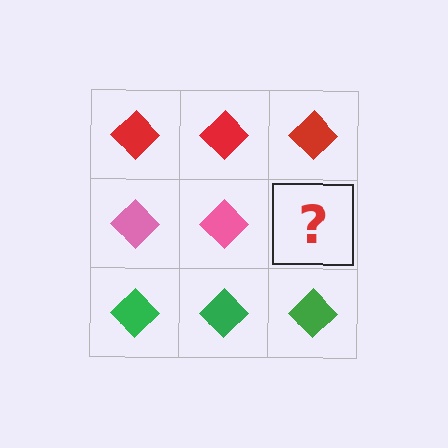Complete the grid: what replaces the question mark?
The question mark should be replaced with a pink diamond.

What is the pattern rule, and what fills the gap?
The rule is that each row has a consistent color. The gap should be filled with a pink diamond.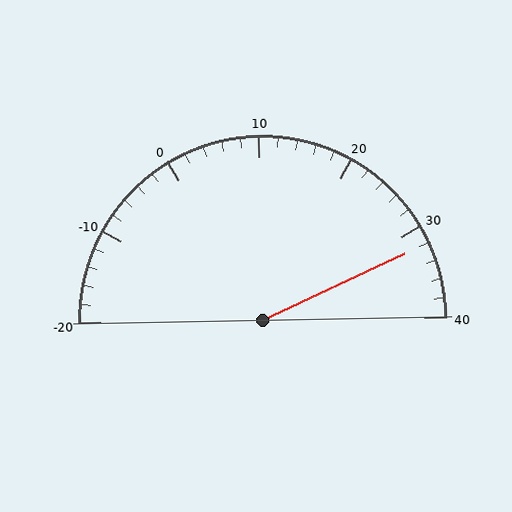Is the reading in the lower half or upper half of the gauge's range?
The reading is in the upper half of the range (-20 to 40).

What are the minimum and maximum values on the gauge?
The gauge ranges from -20 to 40.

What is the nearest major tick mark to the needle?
The nearest major tick mark is 30.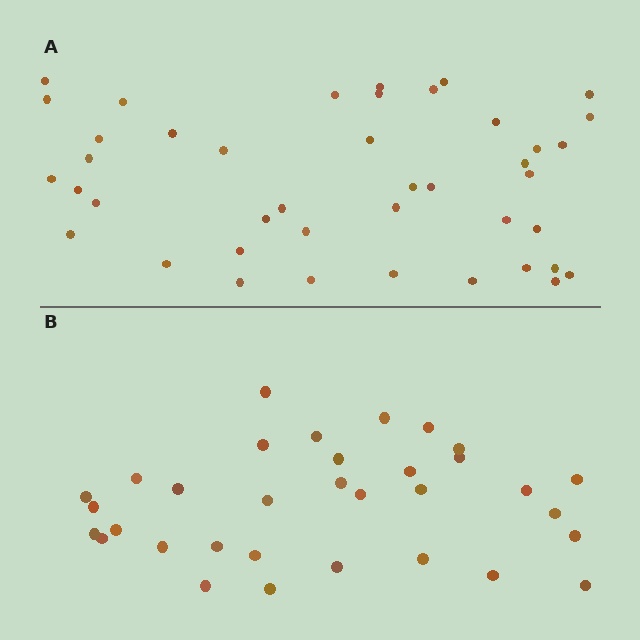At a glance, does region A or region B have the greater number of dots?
Region A (the top region) has more dots.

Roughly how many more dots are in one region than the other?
Region A has roughly 8 or so more dots than region B.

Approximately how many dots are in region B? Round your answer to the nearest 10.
About 30 dots. (The exact count is 33, which rounds to 30.)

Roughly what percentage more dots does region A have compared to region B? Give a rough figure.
About 25% more.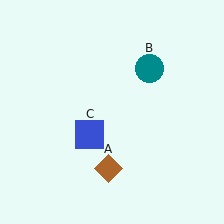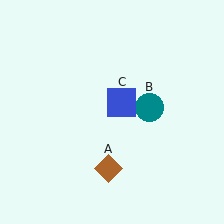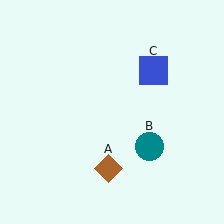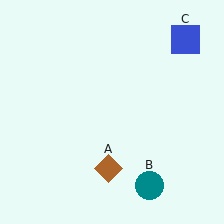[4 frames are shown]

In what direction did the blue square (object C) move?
The blue square (object C) moved up and to the right.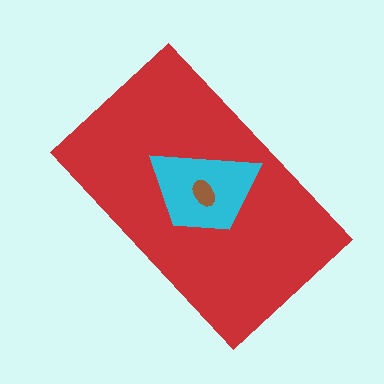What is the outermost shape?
The red rectangle.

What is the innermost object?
The brown ellipse.